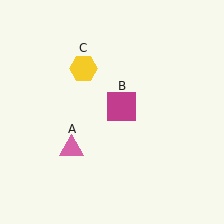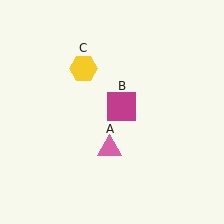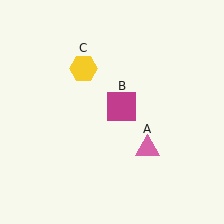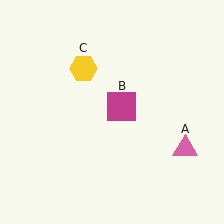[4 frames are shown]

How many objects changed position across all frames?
1 object changed position: pink triangle (object A).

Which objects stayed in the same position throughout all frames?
Magenta square (object B) and yellow hexagon (object C) remained stationary.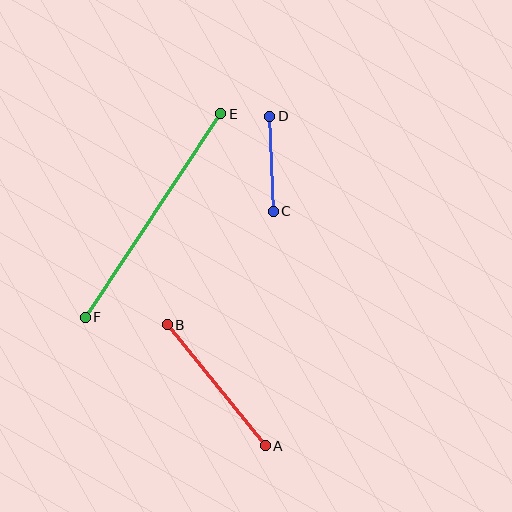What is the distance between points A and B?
The distance is approximately 156 pixels.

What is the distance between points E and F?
The distance is approximately 244 pixels.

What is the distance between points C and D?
The distance is approximately 95 pixels.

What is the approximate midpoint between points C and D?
The midpoint is at approximately (272, 164) pixels.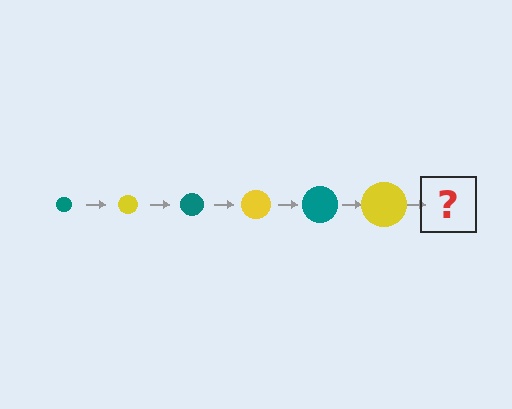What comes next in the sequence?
The next element should be a teal circle, larger than the previous one.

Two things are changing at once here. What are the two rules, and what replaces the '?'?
The two rules are that the circle grows larger each step and the color cycles through teal and yellow. The '?' should be a teal circle, larger than the previous one.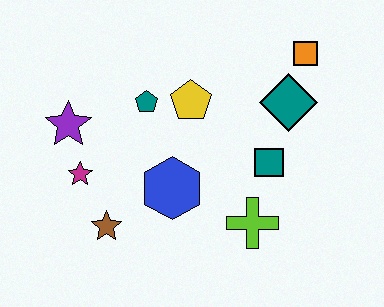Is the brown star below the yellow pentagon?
Yes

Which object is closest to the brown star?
The magenta star is closest to the brown star.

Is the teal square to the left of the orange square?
Yes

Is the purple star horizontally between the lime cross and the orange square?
No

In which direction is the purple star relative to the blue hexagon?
The purple star is to the left of the blue hexagon.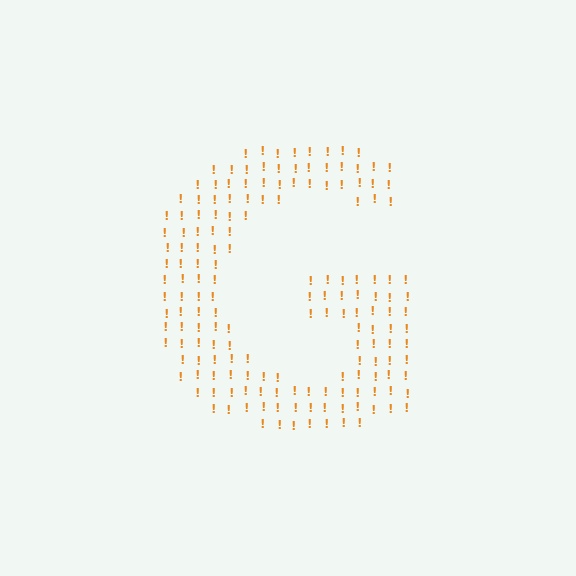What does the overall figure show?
The overall figure shows the letter G.